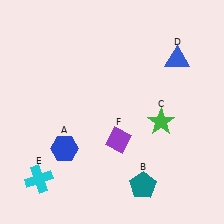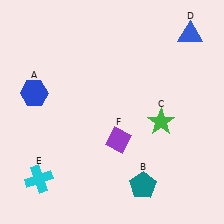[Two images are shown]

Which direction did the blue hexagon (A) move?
The blue hexagon (A) moved up.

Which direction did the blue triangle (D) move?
The blue triangle (D) moved up.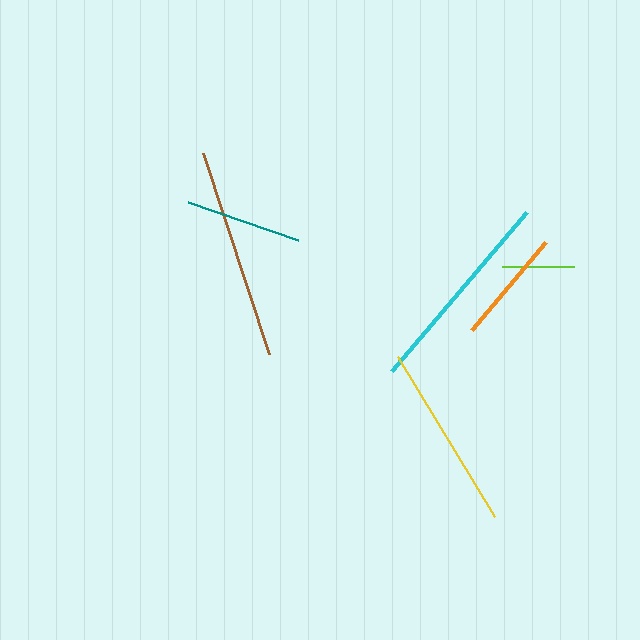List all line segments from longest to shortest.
From longest to shortest: brown, cyan, yellow, teal, orange, lime.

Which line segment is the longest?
The brown line is the longest at approximately 212 pixels.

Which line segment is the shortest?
The lime line is the shortest at approximately 72 pixels.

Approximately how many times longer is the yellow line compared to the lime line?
The yellow line is approximately 2.6 times the length of the lime line.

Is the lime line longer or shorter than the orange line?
The orange line is longer than the lime line.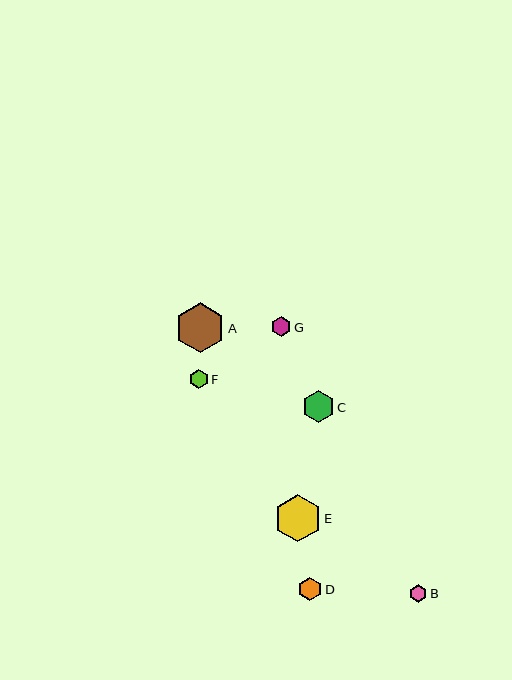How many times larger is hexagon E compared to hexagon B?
Hexagon E is approximately 2.7 times the size of hexagon B.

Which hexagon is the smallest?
Hexagon B is the smallest with a size of approximately 17 pixels.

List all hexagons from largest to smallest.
From largest to smallest: A, E, C, D, G, F, B.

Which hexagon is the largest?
Hexagon A is the largest with a size of approximately 50 pixels.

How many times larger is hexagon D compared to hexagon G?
Hexagon D is approximately 1.2 times the size of hexagon G.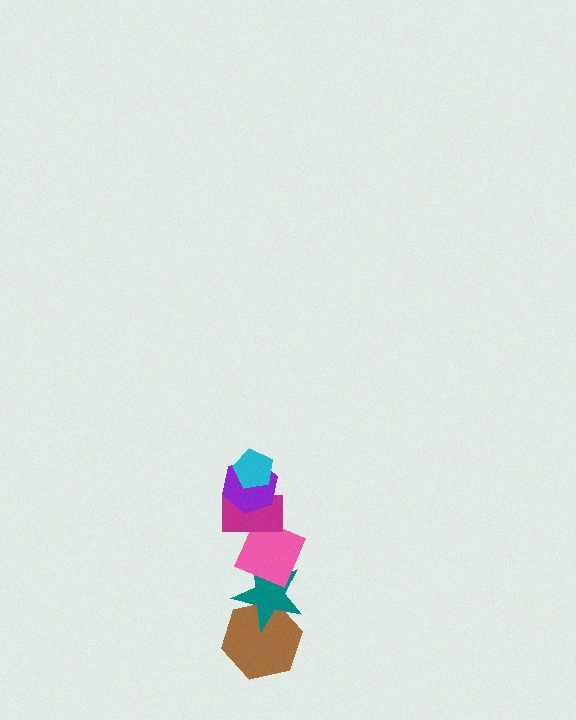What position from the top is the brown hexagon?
The brown hexagon is 6th from the top.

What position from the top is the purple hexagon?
The purple hexagon is 2nd from the top.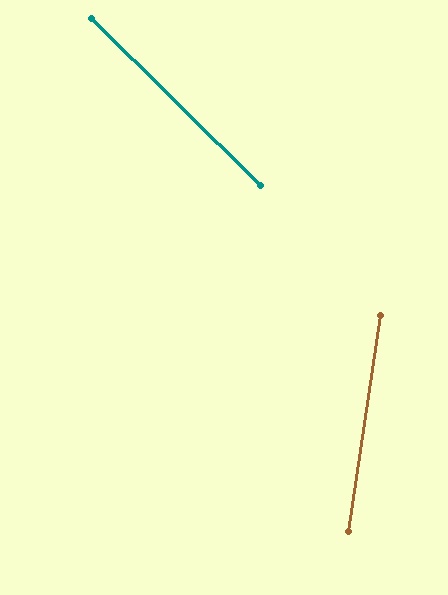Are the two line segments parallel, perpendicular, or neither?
Neither parallel nor perpendicular — they differ by about 54°.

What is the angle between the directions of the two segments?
Approximately 54 degrees.